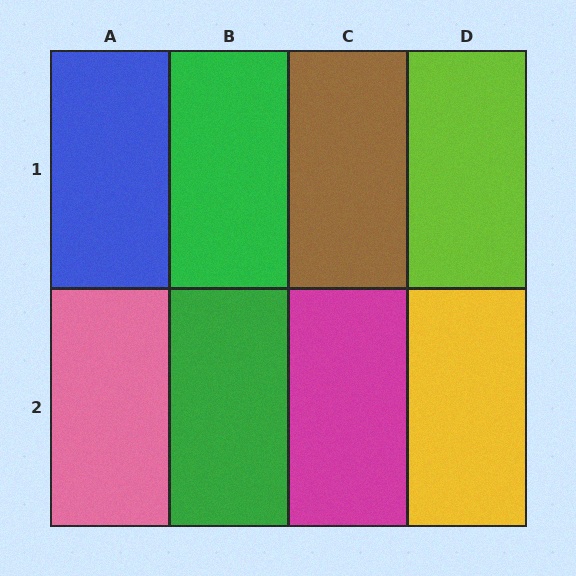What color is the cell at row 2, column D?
Yellow.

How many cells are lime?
1 cell is lime.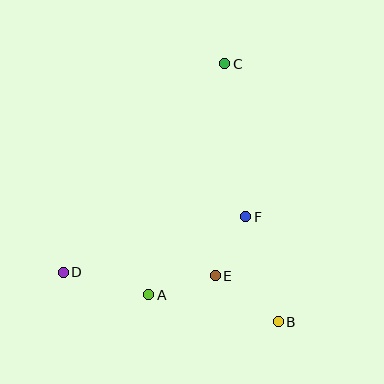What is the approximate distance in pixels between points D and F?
The distance between D and F is approximately 191 pixels.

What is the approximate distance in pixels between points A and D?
The distance between A and D is approximately 89 pixels.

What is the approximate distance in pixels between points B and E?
The distance between B and E is approximately 78 pixels.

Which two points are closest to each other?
Points E and F are closest to each other.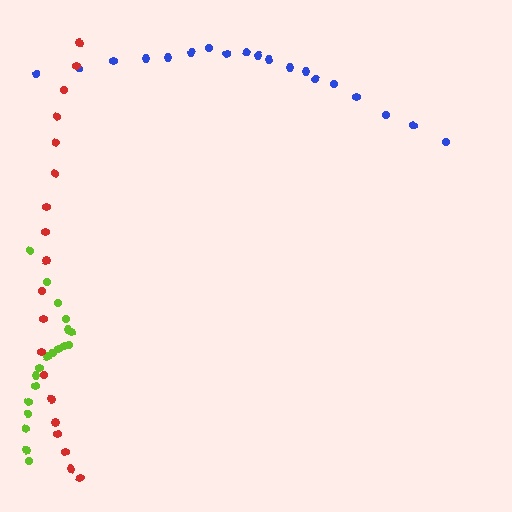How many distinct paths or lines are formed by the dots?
There are 3 distinct paths.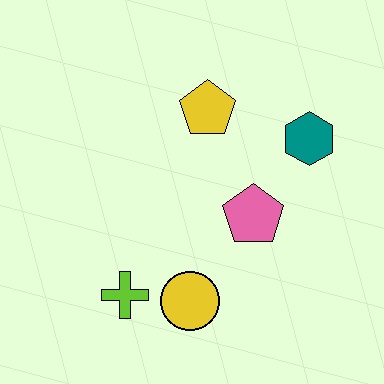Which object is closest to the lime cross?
The yellow circle is closest to the lime cross.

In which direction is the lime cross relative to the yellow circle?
The lime cross is to the left of the yellow circle.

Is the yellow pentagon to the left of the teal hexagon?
Yes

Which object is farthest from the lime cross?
The teal hexagon is farthest from the lime cross.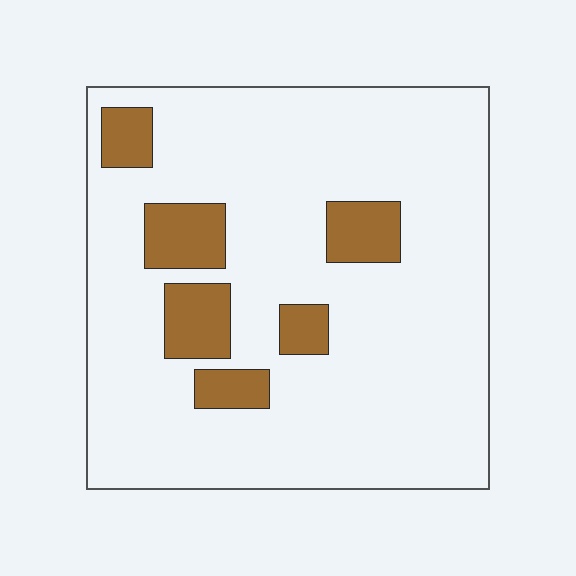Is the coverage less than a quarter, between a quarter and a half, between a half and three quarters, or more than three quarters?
Less than a quarter.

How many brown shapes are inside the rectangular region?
6.